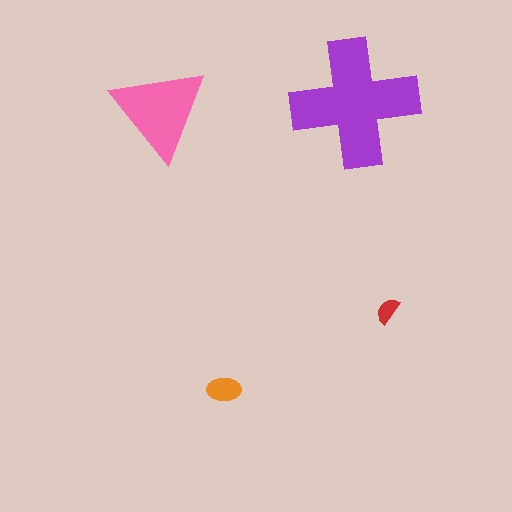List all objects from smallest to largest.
The red semicircle, the orange ellipse, the pink triangle, the purple cross.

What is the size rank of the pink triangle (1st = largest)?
2nd.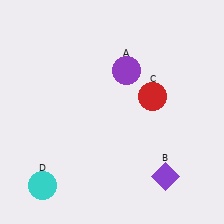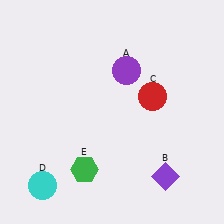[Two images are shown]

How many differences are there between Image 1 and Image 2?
There is 1 difference between the two images.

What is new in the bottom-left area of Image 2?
A green hexagon (E) was added in the bottom-left area of Image 2.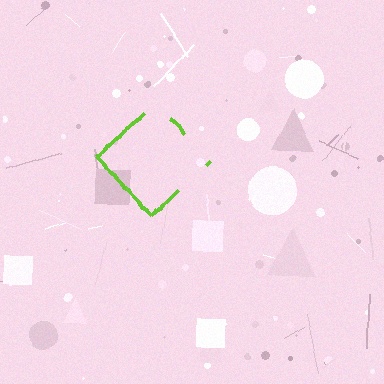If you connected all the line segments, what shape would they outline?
They would outline a diamond.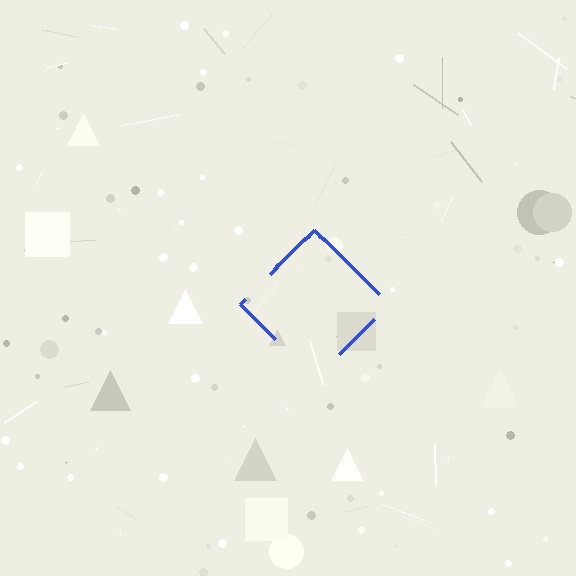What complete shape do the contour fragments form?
The contour fragments form a diamond.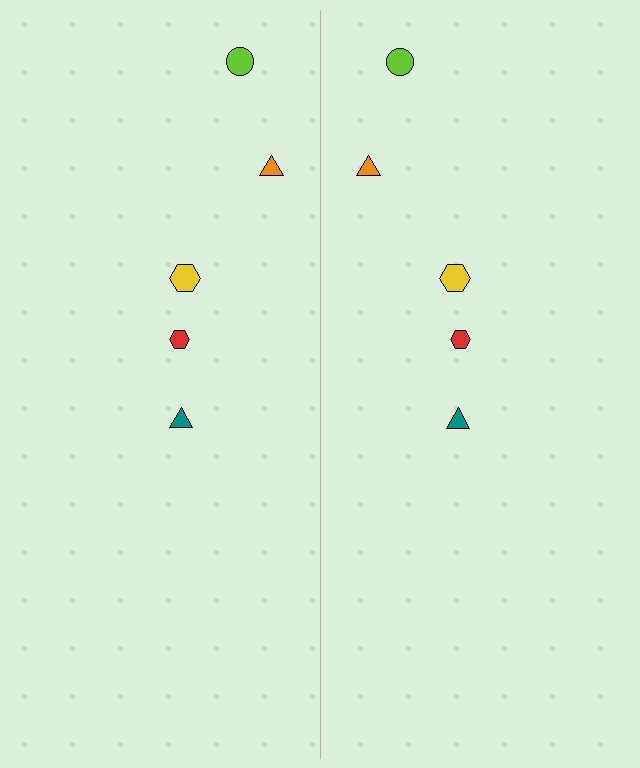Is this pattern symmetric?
Yes, this pattern has bilateral (reflection) symmetry.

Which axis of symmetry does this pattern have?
The pattern has a vertical axis of symmetry running through the center of the image.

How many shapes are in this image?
There are 10 shapes in this image.